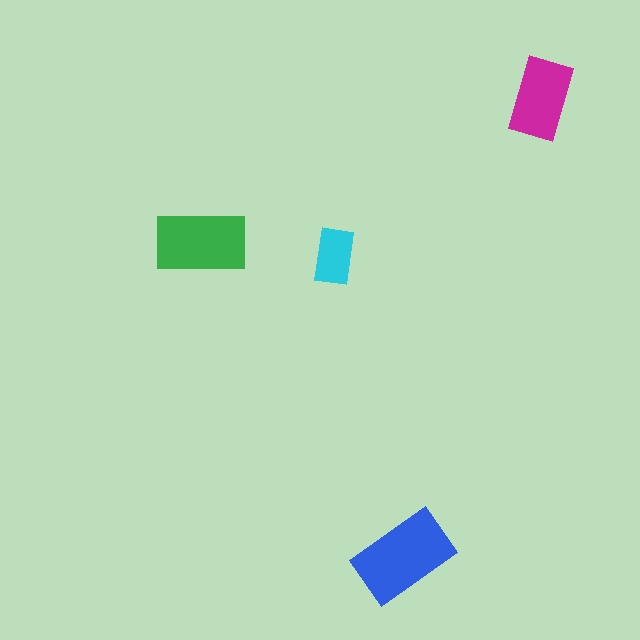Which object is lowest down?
The blue rectangle is bottommost.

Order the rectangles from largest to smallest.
the blue one, the green one, the magenta one, the cyan one.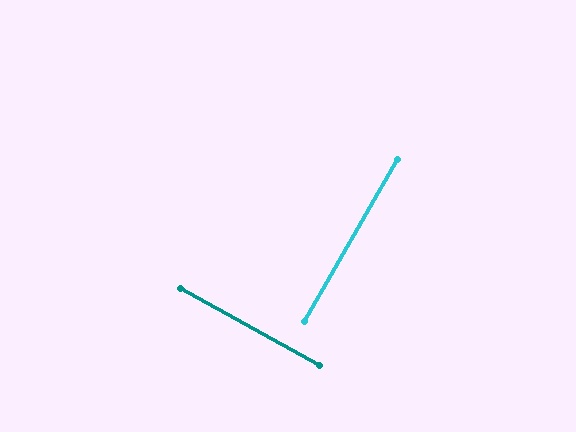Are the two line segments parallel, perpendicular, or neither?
Perpendicular — they meet at approximately 89°.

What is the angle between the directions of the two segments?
Approximately 89 degrees.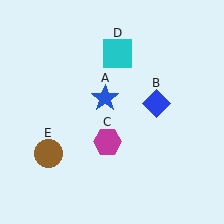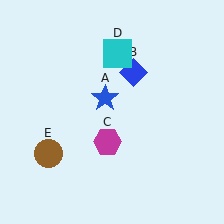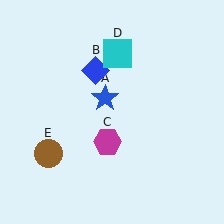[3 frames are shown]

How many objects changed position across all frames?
1 object changed position: blue diamond (object B).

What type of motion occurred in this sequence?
The blue diamond (object B) rotated counterclockwise around the center of the scene.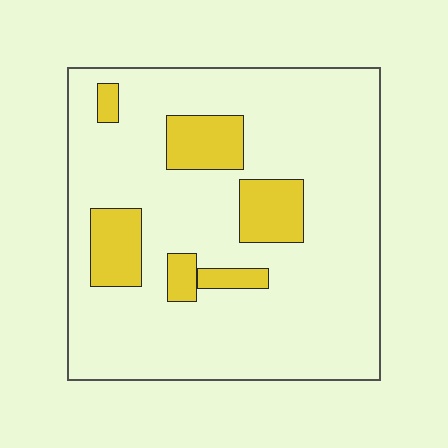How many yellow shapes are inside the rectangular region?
6.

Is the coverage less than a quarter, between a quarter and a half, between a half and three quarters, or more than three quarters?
Less than a quarter.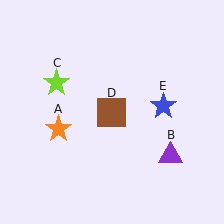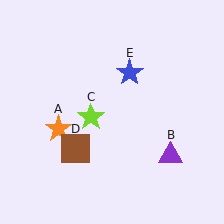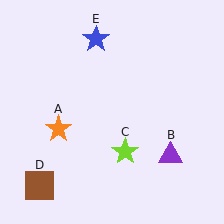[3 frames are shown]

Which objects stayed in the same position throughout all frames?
Orange star (object A) and purple triangle (object B) remained stationary.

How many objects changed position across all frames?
3 objects changed position: lime star (object C), brown square (object D), blue star (object E).